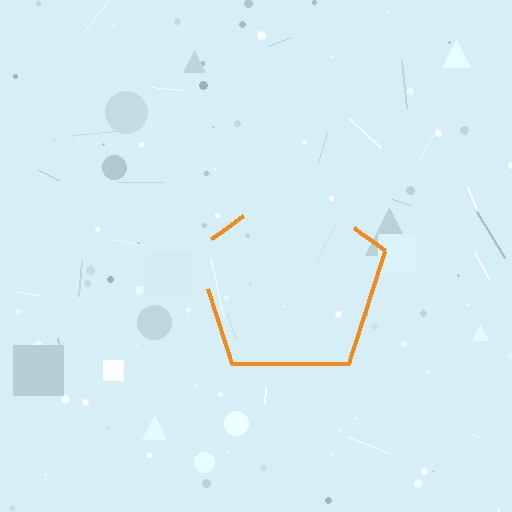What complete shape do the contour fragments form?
The contour fragments form a pentagon.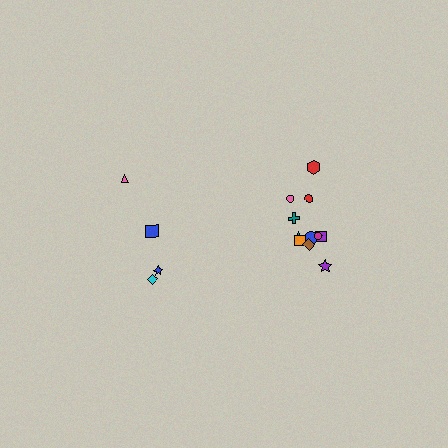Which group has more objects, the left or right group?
The right group.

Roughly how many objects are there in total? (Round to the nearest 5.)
Roughly 15 objects in total.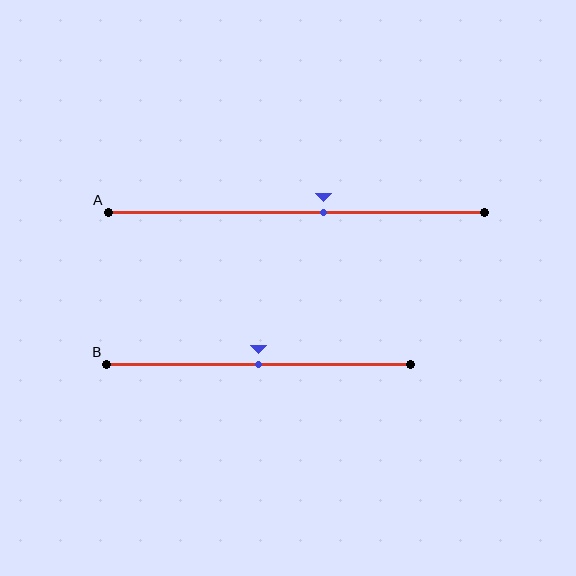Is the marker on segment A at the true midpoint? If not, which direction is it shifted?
No, the marker on segment A is shifted to the right by about 7% of the segment length.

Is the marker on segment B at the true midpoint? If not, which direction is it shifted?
Yes, the marker on segment B is at the true midpoint.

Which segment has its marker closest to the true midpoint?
Segment B has its marker closest to the true midpoint.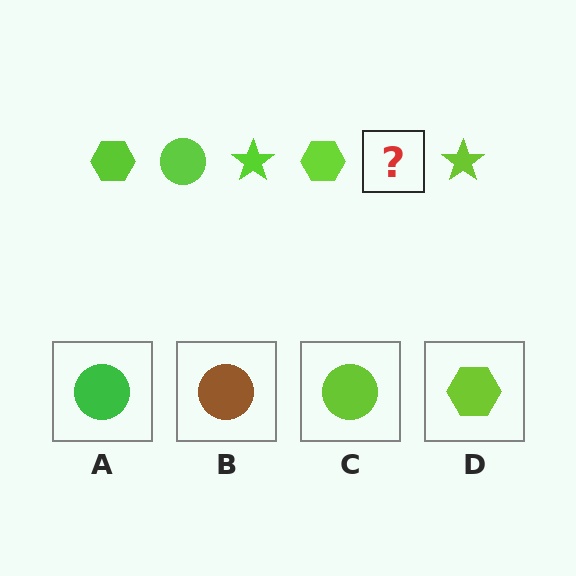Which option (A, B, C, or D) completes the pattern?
C.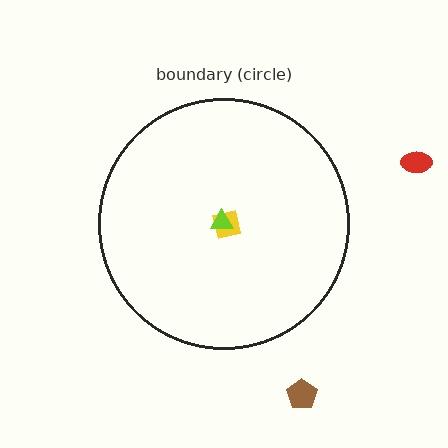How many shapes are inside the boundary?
2 inside, 2 outside.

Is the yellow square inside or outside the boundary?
Inside.